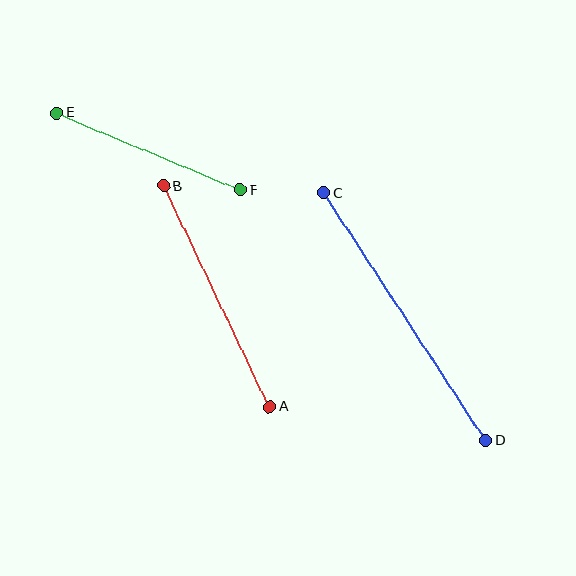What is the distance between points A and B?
The distance is approximately 245 pixels.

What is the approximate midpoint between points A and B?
The midpoint is at approximately (217, 296) pixels.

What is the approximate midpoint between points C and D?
The midpoint is at approximately (405, 317) pixels.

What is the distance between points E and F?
The distance is approximately 199 pixels.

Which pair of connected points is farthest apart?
Points C and D are farthest apart.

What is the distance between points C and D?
The distance is approximately 296 pixels.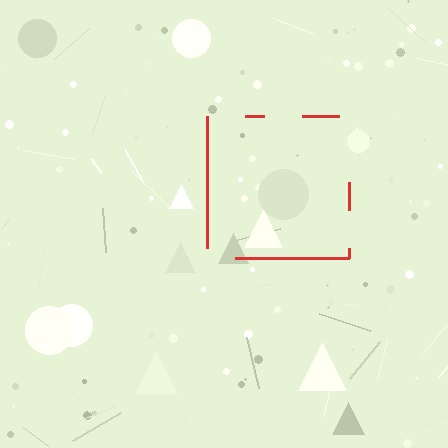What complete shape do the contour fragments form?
The contour fragments form a square.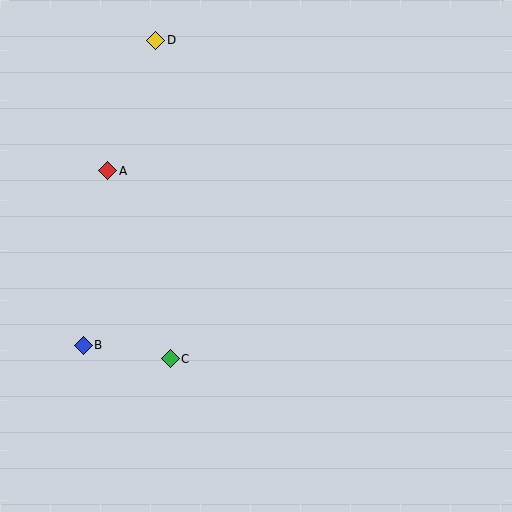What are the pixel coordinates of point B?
Point B is at (83, 345).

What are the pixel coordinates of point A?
Point A is at (108, 171).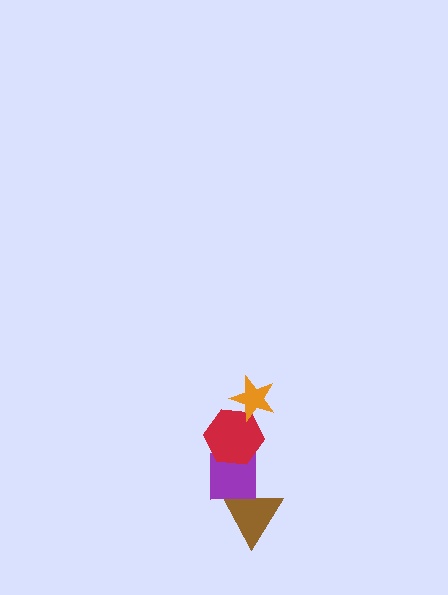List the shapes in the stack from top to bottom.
From top to bottom: the orange star, the red hexagon, the purple square, the brown triangle.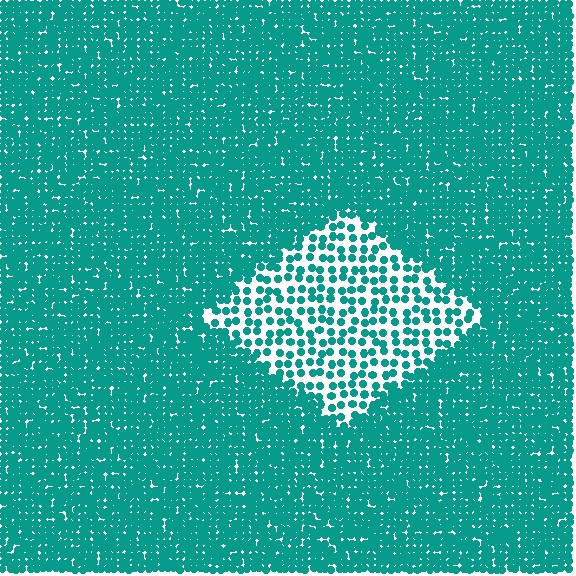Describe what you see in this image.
The image contains small teal elements arranged at two different densities. A diamond-shaped region is visible where the elements are less densely packed than the surrounding area.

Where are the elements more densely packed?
The elements are more densely packed outside the diamond boundary.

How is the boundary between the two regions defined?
The boundary is defined by a change in element density (approximately 2.6x ratio). All elements are the same color, size, and shape.